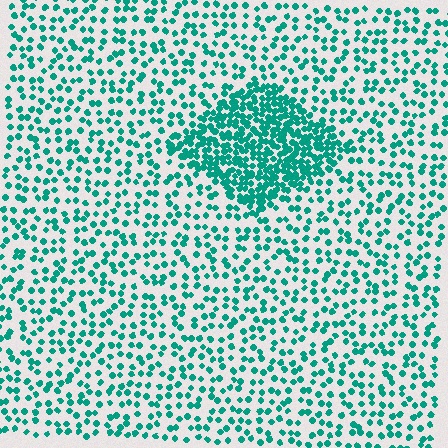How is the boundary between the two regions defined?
The boundary is defined by a change in element density (approximately 2.7x ratio). All elements are the same color, size, and shape.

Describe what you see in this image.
The image contains small teal elements arranged at two different densities. A diamond-shaped region is visible where the elements are more densely packed than the surrounding area.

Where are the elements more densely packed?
The elements are more densely packed inside the diamond boundary.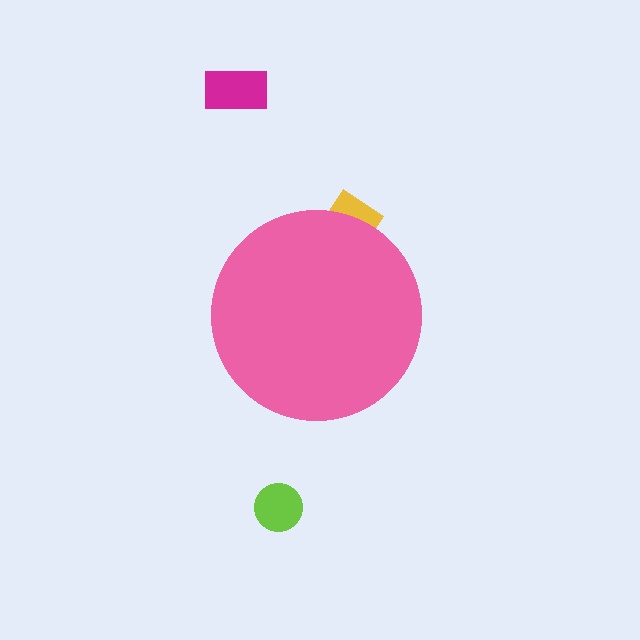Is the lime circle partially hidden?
No, the lime circle is fully visible.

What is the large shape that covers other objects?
A pink circle.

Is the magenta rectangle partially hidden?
No, the magenta rectangle is fully visible.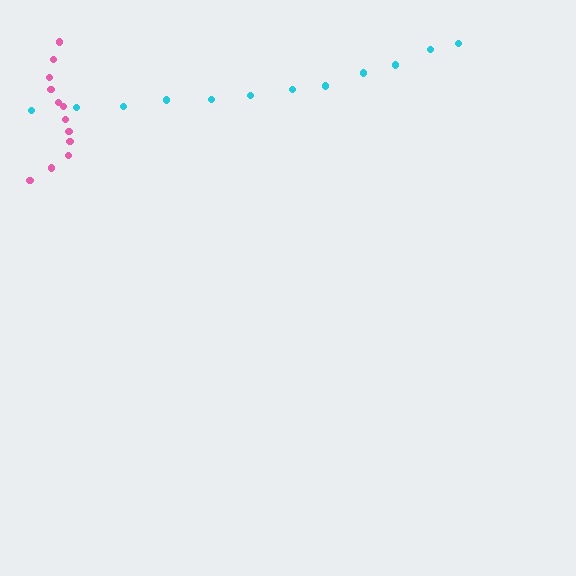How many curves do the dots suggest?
There are 2 distinct paths.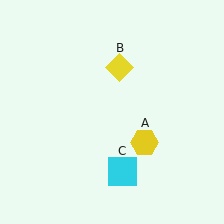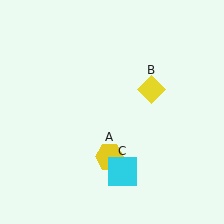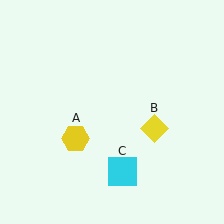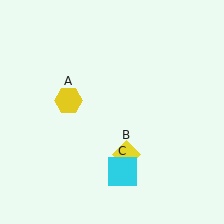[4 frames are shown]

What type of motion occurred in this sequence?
The yellow hexagon (object A), yellow diamond (object B) rotated clockwise around the center of the scene.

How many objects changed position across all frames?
2 objects changed position: yellow hexagon (object A), yellow diamond (object B).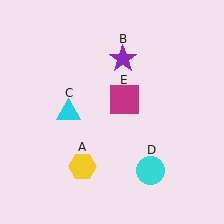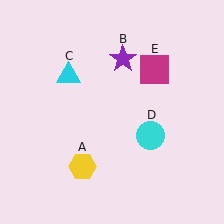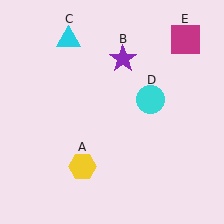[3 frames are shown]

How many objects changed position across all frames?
3 objects changed position: cyan triangle (object C), cyan circle (object D), magenta square (object E).